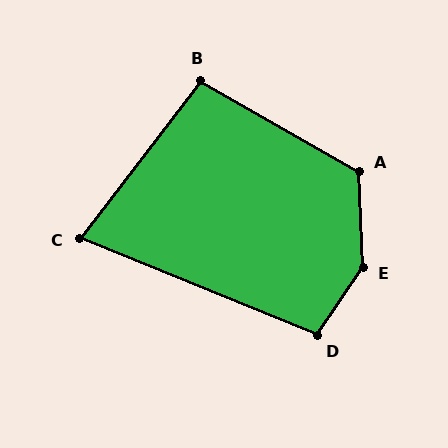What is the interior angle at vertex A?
Approximately 122 degrees (obtuse).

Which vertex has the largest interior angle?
E, at approximately 144 degrees.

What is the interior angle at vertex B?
Approximately 98 degrees (obtuse).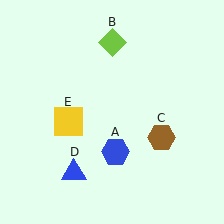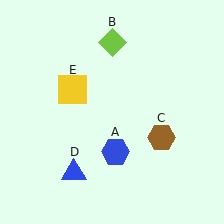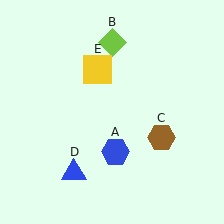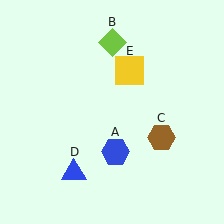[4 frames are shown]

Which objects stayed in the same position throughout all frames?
Blue hexagon (object A) and lime diamond (object B) and brown hexagon (object C) and blue triangle (object D) remained stationary.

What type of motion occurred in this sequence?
The yellow square (object E) rotated clockwise around the center of the scene.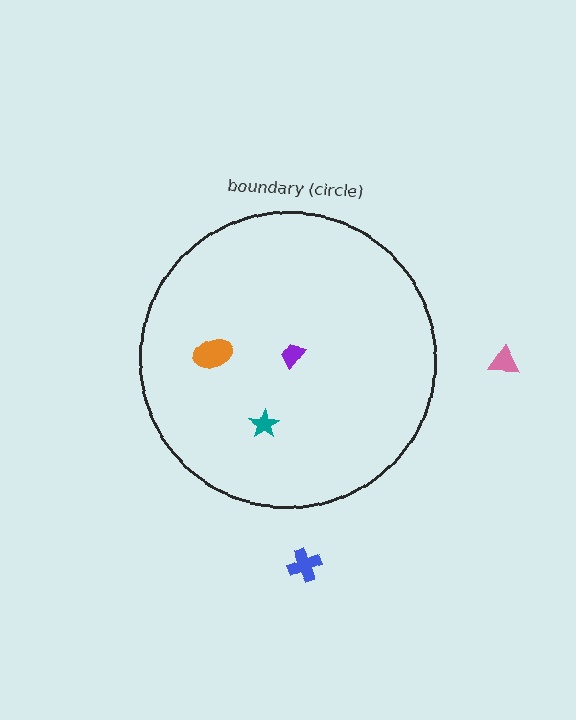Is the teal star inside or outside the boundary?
Inside.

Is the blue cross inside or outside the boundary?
Outside.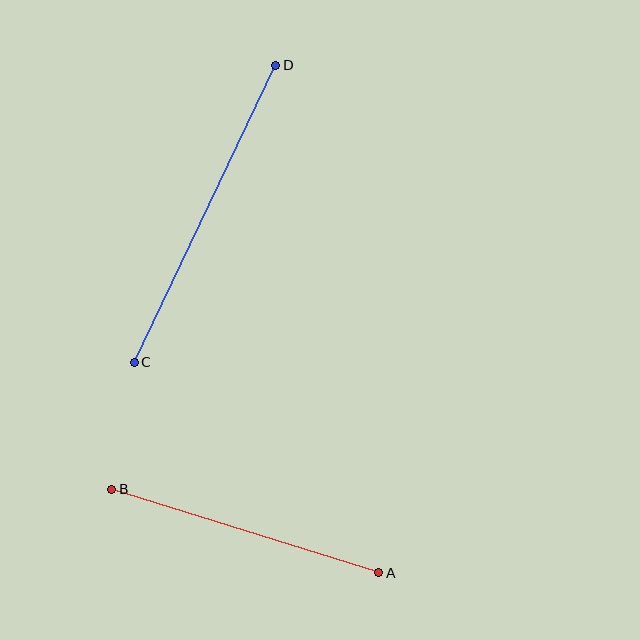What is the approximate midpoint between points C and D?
The midpoint is at approximately (205, 214) pixels.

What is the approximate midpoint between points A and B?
The midpoint is at approximately (245, 531) pixels.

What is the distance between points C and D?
The distance is approximately 329 pixels.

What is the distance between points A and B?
The distance is approximately 280 pixels.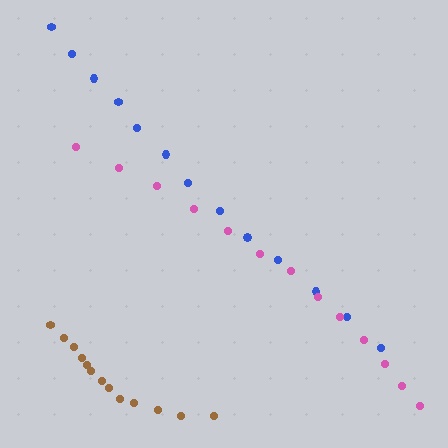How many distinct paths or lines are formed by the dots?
There are 3 distinct paths.